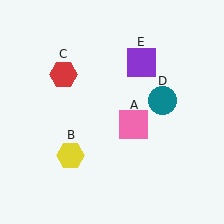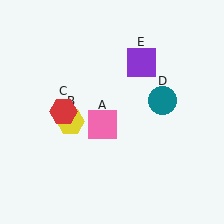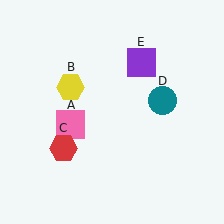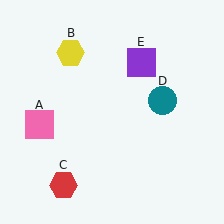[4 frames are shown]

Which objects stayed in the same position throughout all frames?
Teal circle (object D) and purple square (object E) remained stationary.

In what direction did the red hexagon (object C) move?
The red hexagon (object C) moved down.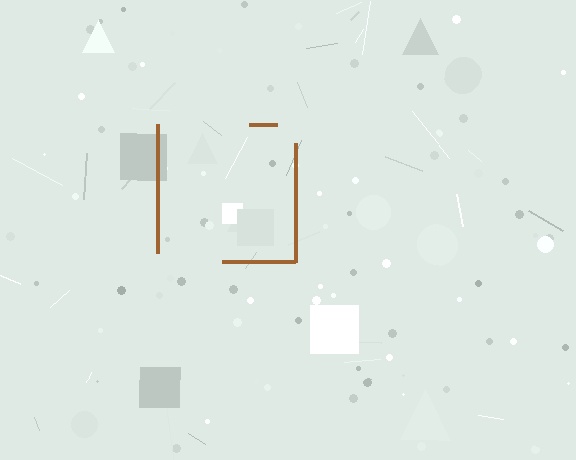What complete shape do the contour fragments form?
The contour fragments form a square.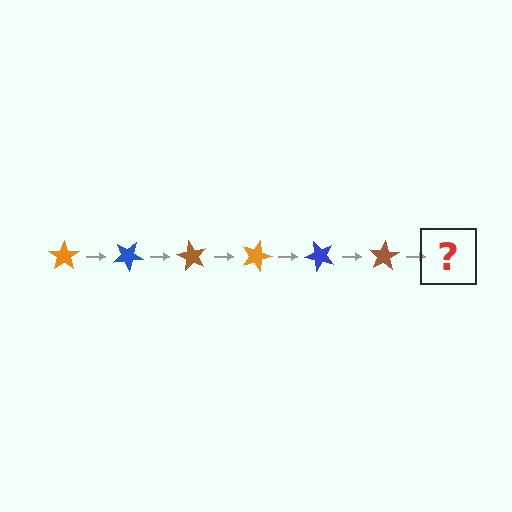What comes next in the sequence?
The next element should be an orange star, rotated 180 degrees from the start.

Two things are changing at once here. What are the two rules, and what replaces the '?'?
The two rules are that it rotates 30 degrees each step and the color cycles through orange, blue, and brown. The '?' should be an orange star, rotated 180 degrees from the start.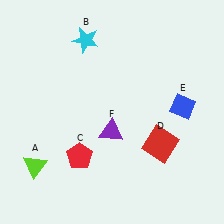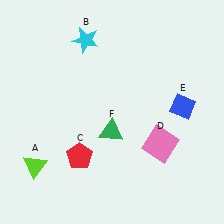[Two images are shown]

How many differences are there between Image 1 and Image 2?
There are 2 differences between the two images.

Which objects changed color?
D changed from red to pink. F changed from purple to green.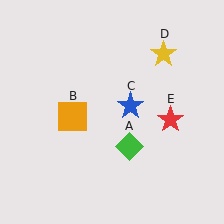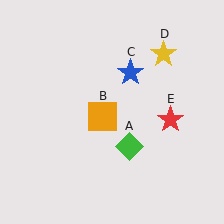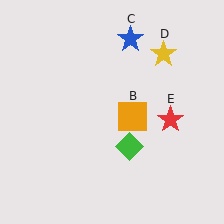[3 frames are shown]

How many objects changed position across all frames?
2 objects changed position: orange square (object B), blue star (object C).